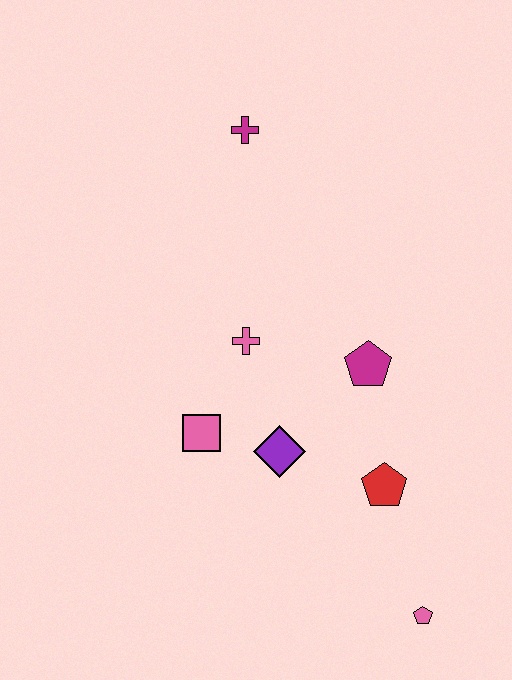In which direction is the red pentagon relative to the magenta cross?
The red pentagon is below the magenta cross.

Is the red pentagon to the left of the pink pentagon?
Yes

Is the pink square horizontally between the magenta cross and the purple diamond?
No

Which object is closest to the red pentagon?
The purple diamond is closest to the red pentagon.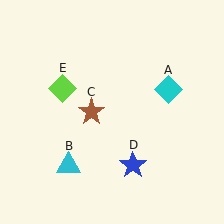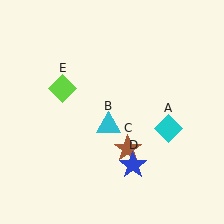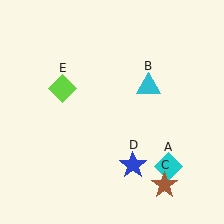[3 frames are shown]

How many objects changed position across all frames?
3 objects changed position: cyan diamond (object A), cyan triangle (object B), brown star (object C).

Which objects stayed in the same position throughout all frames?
Blue star (object D) and lime diamond (object E) remained stationary.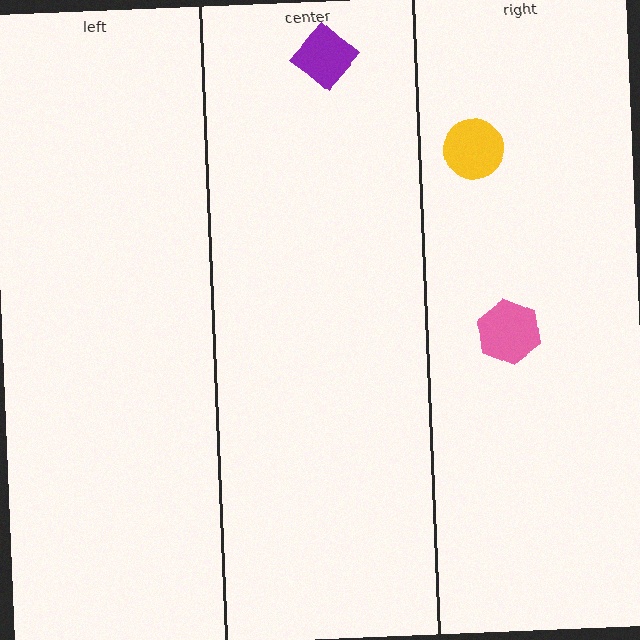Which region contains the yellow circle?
The right region.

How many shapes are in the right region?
2.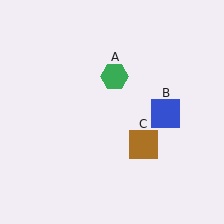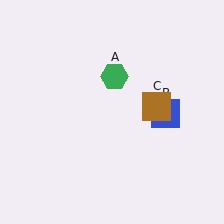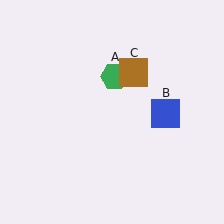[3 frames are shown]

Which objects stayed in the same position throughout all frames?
Green hexagon (object A) and blue square (object B) remained stationary.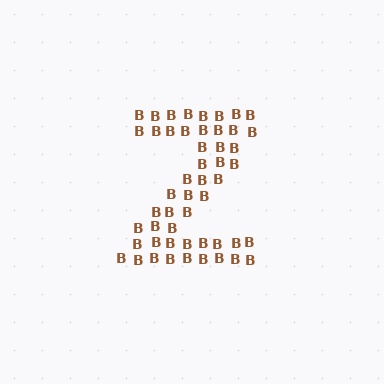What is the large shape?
The large shape is the letter Z.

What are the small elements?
The small elements are letter B's.